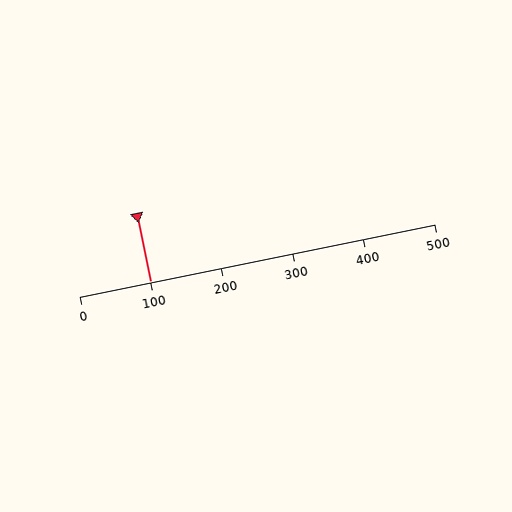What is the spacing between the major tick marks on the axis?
The major ticks are spaced 100 apart.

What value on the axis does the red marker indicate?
The marker indicates approximately 100.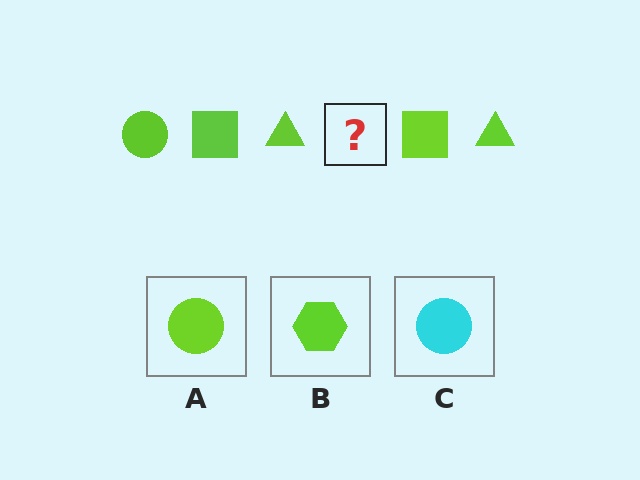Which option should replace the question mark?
Option A.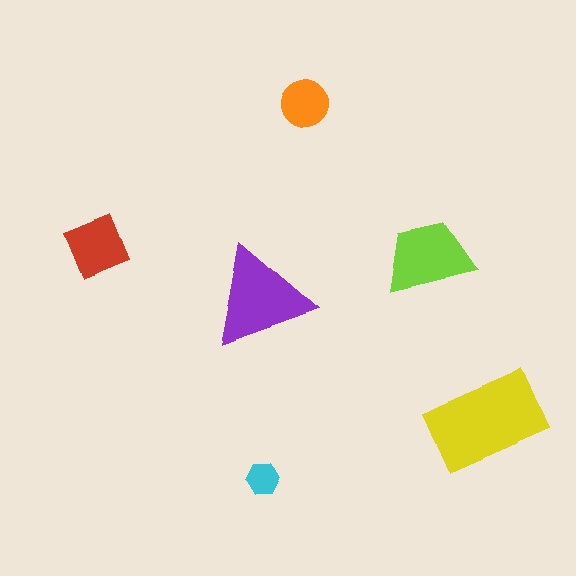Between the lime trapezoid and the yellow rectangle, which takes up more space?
The yellow rectangle.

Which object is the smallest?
The cyan hexagon.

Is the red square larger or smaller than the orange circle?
Larger.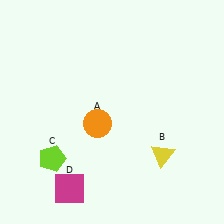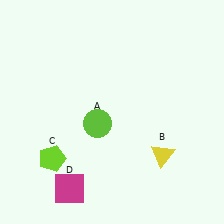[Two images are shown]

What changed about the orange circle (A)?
In Image 1, A is orange. In Image 2, it changed to lime.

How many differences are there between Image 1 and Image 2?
There is 1 difference between the two images.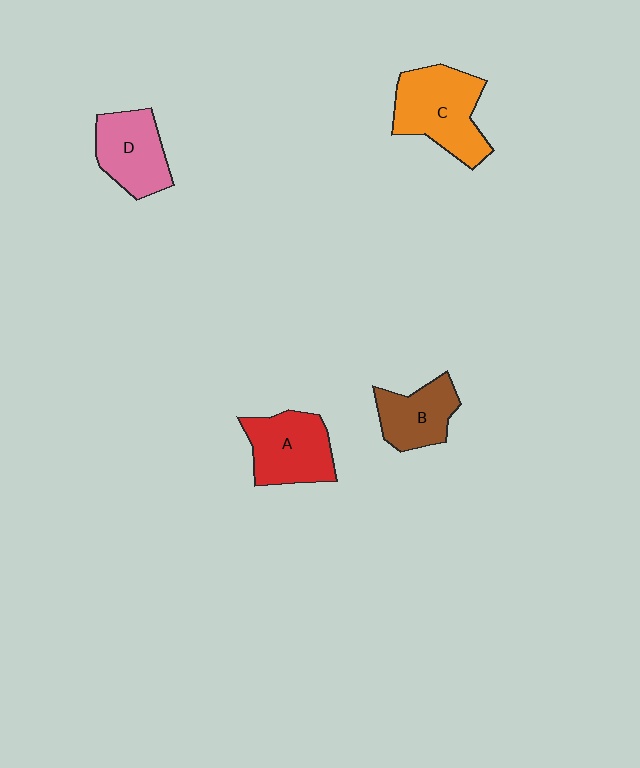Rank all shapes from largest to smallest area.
From largest to smallest: C (orange), A (red), D (pink), B (brown).